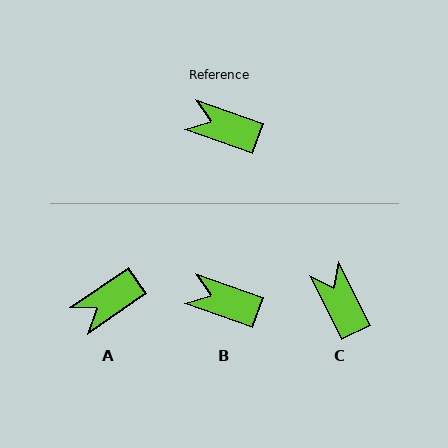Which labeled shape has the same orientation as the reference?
B.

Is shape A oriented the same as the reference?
No, it is off by about 53 degrees.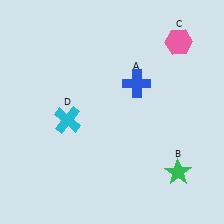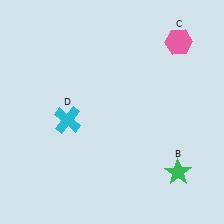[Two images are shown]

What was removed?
The blue cross (A) was removed in Image 2.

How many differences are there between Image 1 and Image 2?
There is 1 difference between the two images.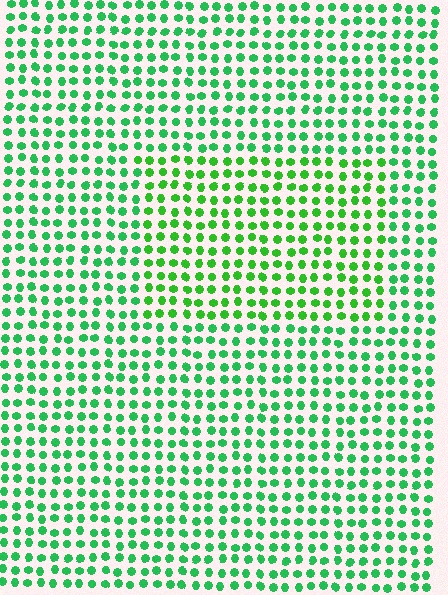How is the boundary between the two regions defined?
The boundary is defined purely by a slight shift in hue (about 21 degrees). Spacing, size, and orientation are identical on both sides.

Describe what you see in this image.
The image is filled with small green elements in a uniform arrangement. A rectangle-shaped region is visible where the elements are tinted to a slightly different hue, forming a subtle color boundary.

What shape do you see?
I see a rectangle.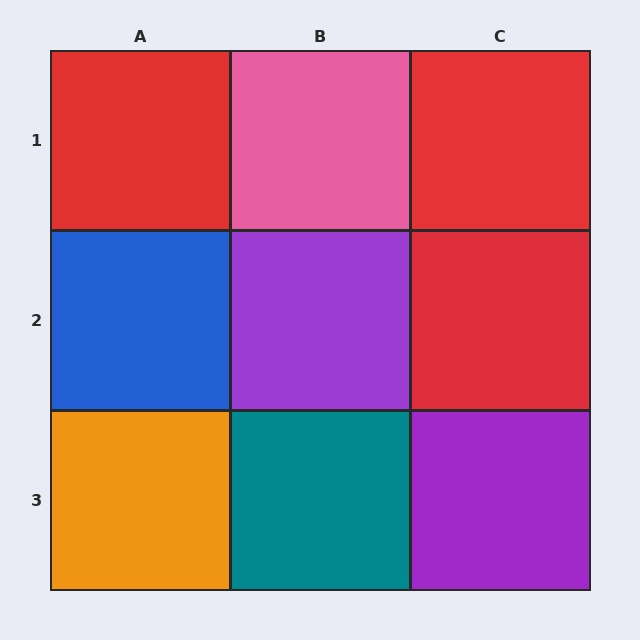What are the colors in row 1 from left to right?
Red, pink, red.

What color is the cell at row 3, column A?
Orange.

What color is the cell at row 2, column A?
Blue.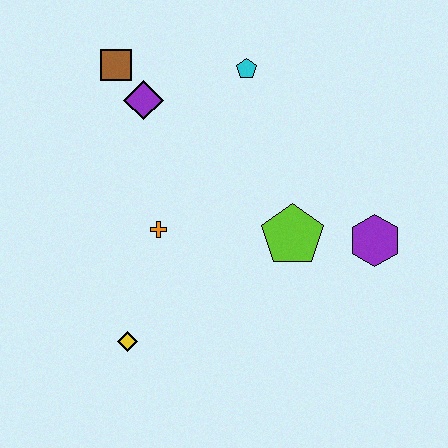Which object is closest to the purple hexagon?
The lime pentagon is closest to the purple hexagon.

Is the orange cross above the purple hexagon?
Yes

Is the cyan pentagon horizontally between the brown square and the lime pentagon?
Yes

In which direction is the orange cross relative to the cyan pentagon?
The orange cross is below the cyan pentagon.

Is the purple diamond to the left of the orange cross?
Yes